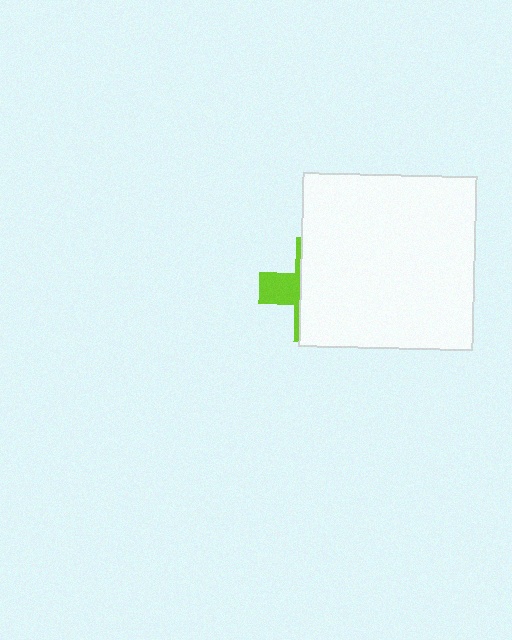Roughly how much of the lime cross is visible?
A small part of it is visible (roughly 30%).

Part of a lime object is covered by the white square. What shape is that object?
It is a cross.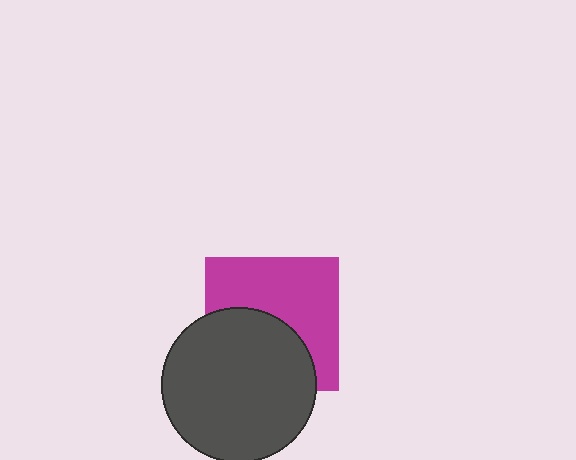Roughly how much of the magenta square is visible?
About half of it is visible (roughly 55%).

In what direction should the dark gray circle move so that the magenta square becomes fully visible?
The dark gray circle should move down. That is the shortest direction to clear the overlap and leave the magenta square fully visible.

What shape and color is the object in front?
The object in front is a dark gray circle.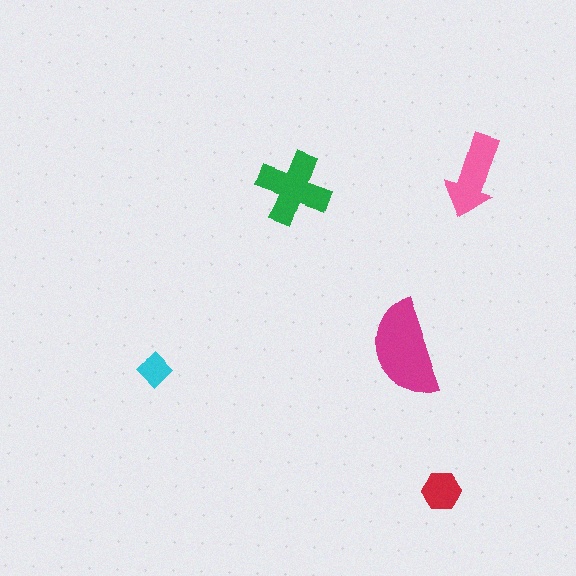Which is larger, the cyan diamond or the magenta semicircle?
The magenta semicircle.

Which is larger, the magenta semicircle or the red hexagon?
The magenta semicircle.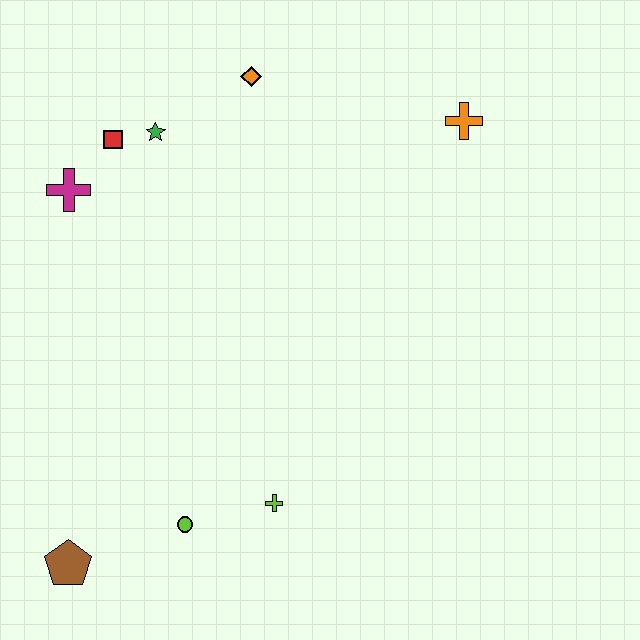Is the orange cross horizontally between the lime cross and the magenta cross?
No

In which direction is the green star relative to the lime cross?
The green star is above the lime cross.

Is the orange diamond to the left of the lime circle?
No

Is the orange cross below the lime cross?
No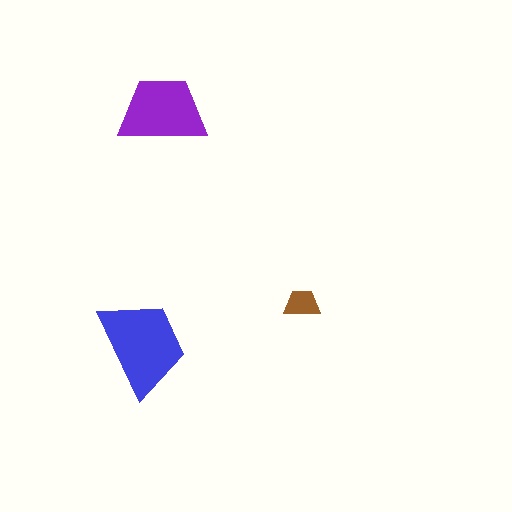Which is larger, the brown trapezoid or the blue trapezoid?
The blue one.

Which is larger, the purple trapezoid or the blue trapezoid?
The blue one.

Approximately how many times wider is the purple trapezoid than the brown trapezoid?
About 2.5 times wider.